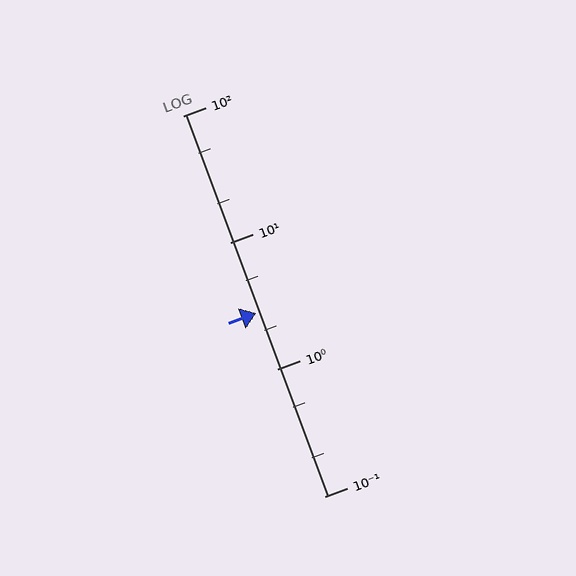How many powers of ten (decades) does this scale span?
The scale spans 3 decades, from 0.1 to 100.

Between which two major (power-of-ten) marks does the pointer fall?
The pointer is between 1 and 10.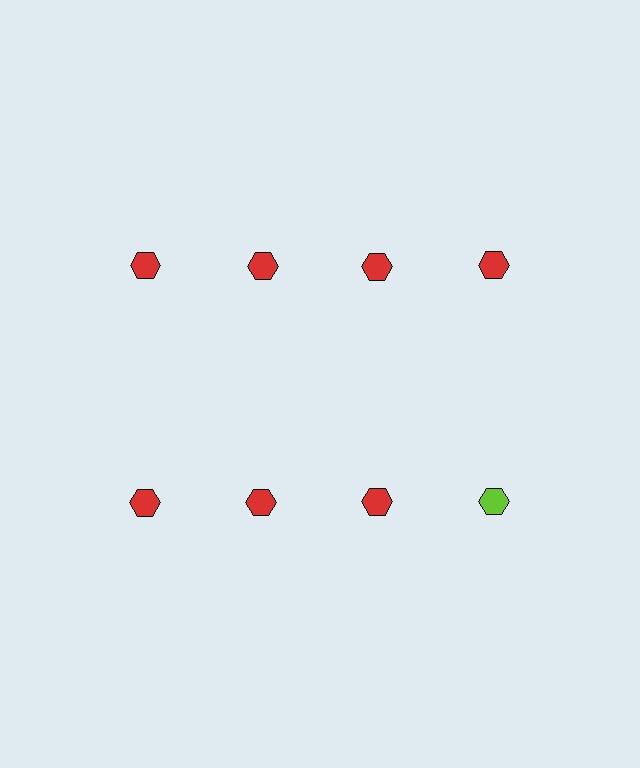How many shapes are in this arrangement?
There are 8 shapes arranged in a grid pattern.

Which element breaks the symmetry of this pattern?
The lime hexagon in the second row, second from right column breaks the symmetry. All other shapes are red hexagons.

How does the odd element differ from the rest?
It has a different color: lime instead of red.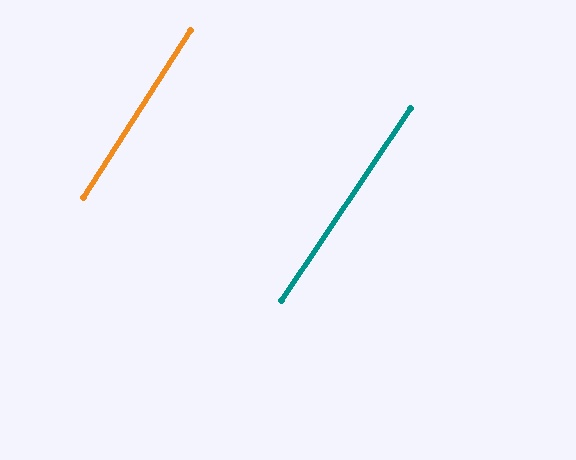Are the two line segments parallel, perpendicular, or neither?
Parallel — their directions differ by only 1.2°.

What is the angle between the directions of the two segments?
Approximately 1 degree.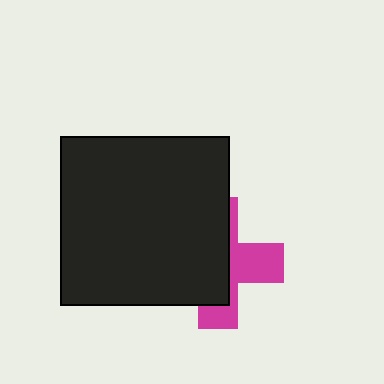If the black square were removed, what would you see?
You would see the complete magenta cross.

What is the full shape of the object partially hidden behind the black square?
The partially hidden object is a magenta cross.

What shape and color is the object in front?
The object in front is a black square.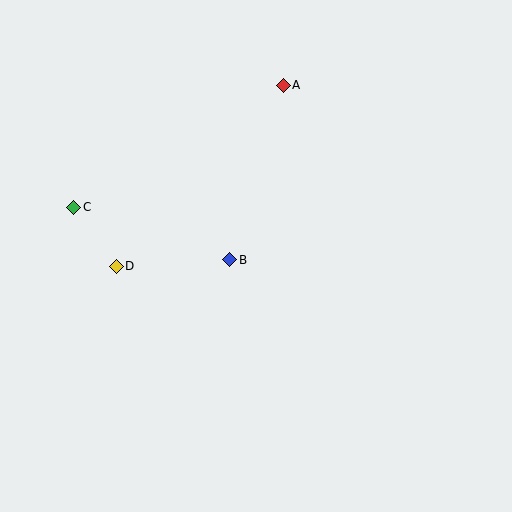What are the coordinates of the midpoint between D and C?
The midpoint between D and C is at (95, 237).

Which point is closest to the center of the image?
Point B at (230, 260) is closest to the center.